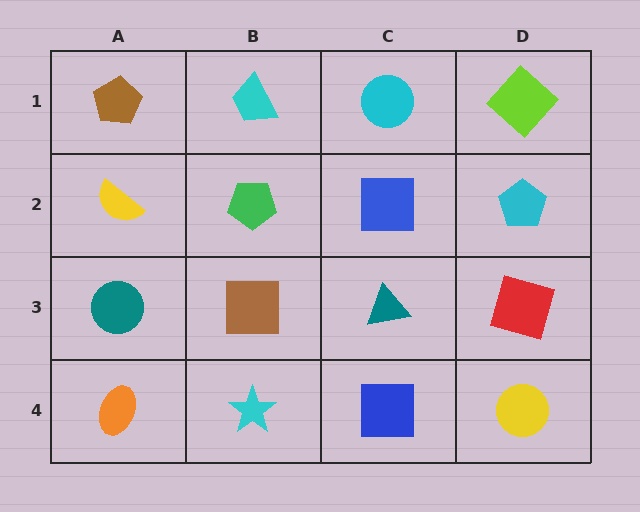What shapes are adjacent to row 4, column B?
A brown square (row 3, column B), an orange ellipse (row 4, column A), a blue square (row 4, column C).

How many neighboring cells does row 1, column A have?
2.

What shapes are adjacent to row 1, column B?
A green pentagon (row 2, column B), a brown pentagon (row 1, column A), a cyan circle (row 1, column C).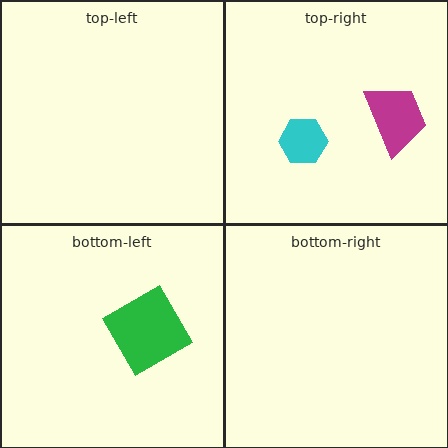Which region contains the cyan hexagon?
The top-right region.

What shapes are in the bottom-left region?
The green diamond.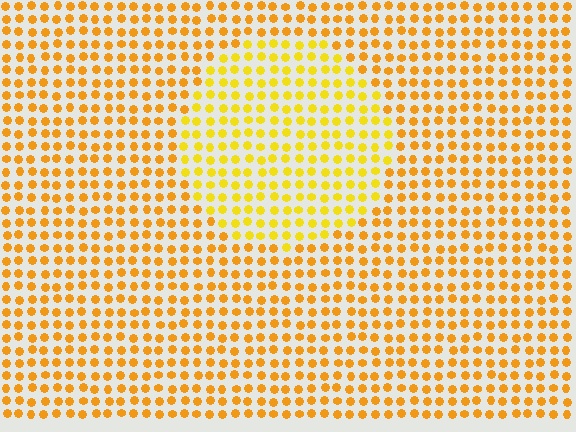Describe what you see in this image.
The image is filled with small orange elements in a uniform arrangement. A circle-shaped region is visible where the elements are tinted to a slightly different hue, forming a subtle color boundary.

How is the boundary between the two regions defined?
The boundary is defined purely by a slight shift in hue (about 20 degrees). Spacing, size, and orientation are identical on both sides.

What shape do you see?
I see a circle.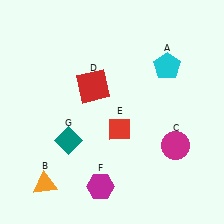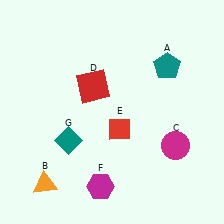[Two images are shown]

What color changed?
The pentagon (A) changed from cyan in Image 1 to teal in Image 2.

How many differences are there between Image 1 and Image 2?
There is 1 difference between the two images.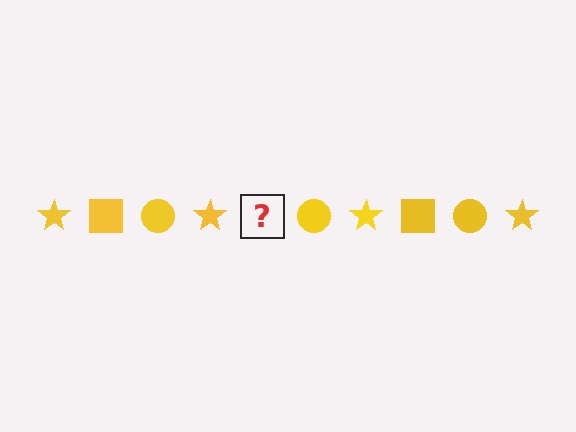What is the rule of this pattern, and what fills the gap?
The rule is that the pattern cycles through star, square, circle shapes in yellow. The gap should be filled with a yellow square.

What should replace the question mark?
The question mark should be replaced with a yellow square.